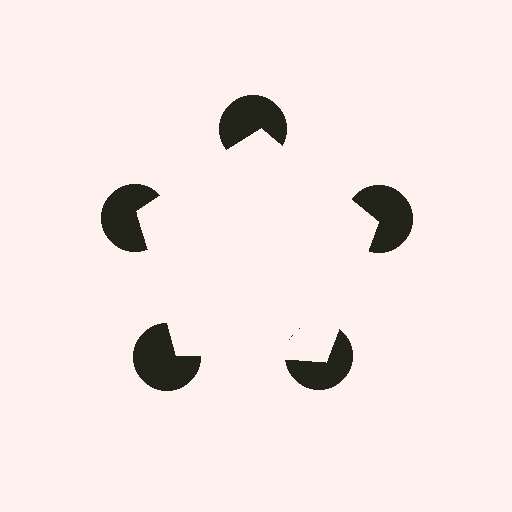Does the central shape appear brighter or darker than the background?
It typically appears slightly brighter than the background, even though no actual brightness change is drawn.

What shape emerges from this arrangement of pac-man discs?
An illusory pentagon — its edges are inferred from the aligned wedge cuts in the pac-man discs, not physically drawn.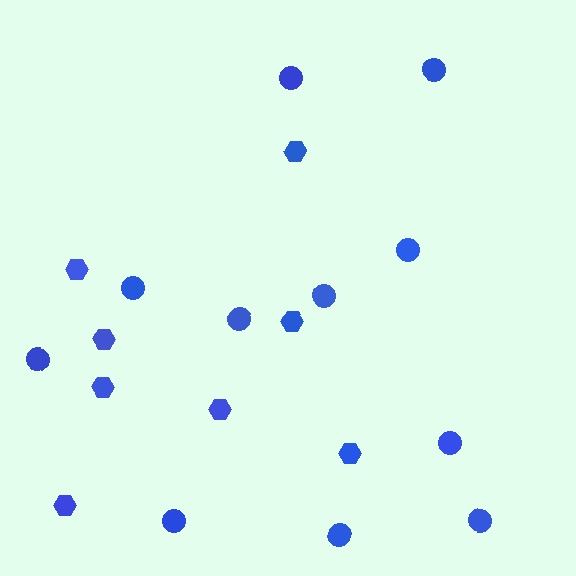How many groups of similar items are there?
There are 2 groups: one group of circles (11) and one group of hexagons (8).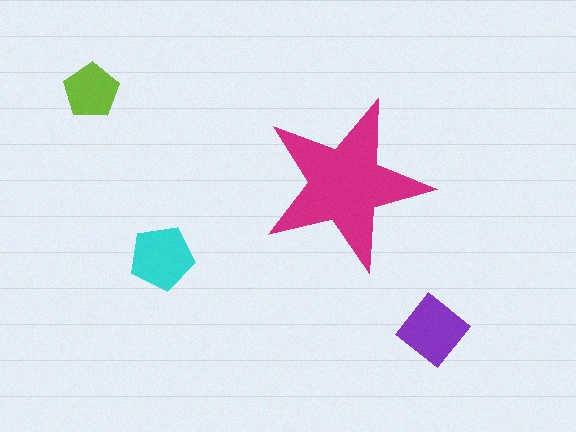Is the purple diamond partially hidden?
No, the purple diamond is fully visible.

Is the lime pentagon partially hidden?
No, the lime pentagon is fully visible.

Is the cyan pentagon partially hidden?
No, the cyan pentagon is fully visible.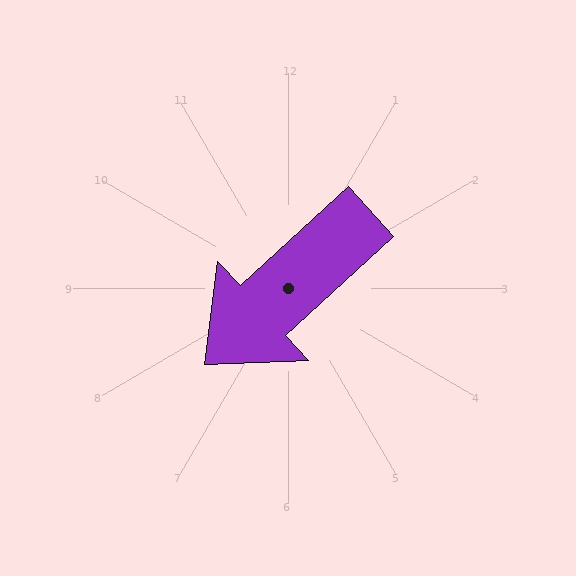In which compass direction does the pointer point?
Southwest.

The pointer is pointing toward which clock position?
Roughly 8 o'clock.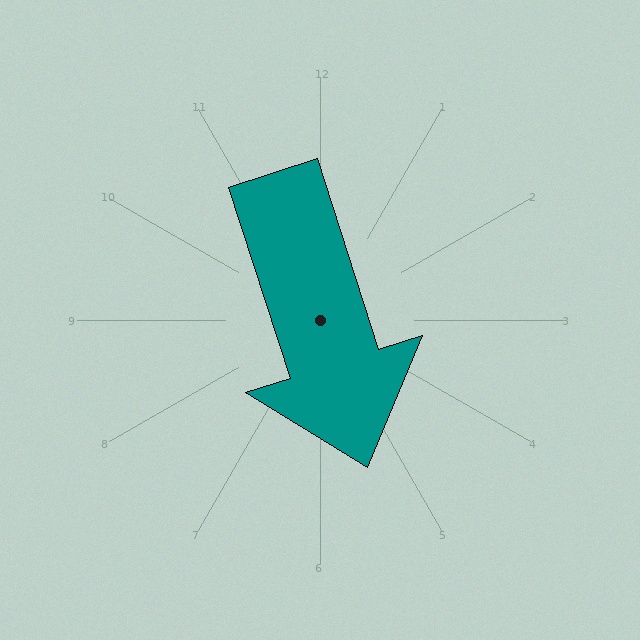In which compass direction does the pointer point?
South.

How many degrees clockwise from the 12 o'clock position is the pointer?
Approximately 162 degrees.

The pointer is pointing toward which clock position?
Roughly 5 o'clock.